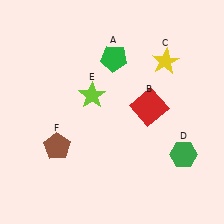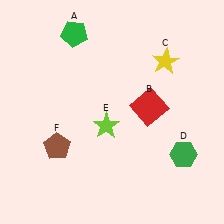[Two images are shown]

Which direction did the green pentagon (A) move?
The green pentagon (A) moved left.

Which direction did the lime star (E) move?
The lime star (E) moved down.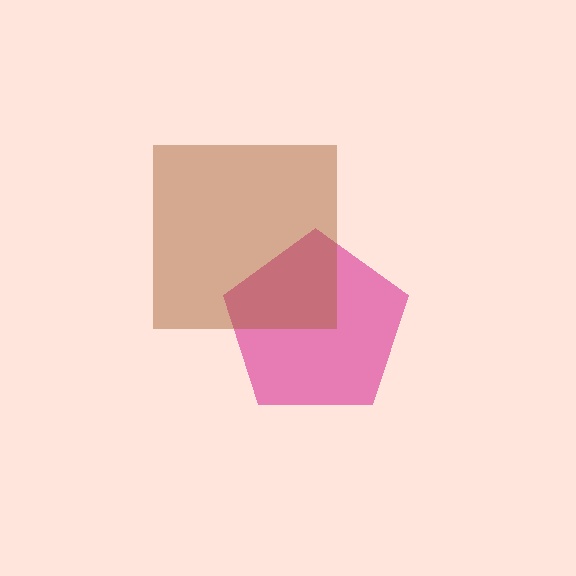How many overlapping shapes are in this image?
There are 2 overlapping shapes in the image.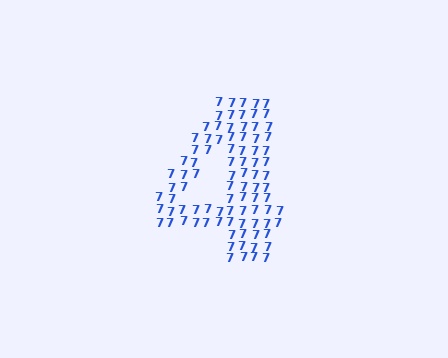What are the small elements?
The small elements are digit 7's.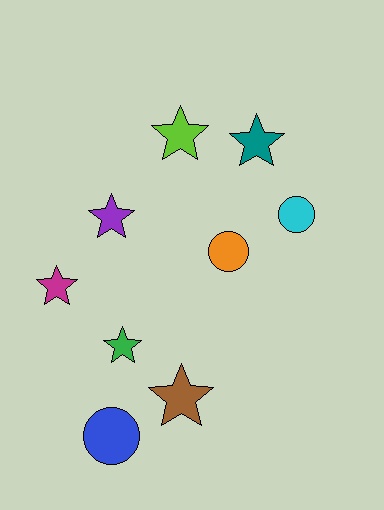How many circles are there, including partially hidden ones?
There are 3 circles.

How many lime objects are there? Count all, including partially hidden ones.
There is 1 lime object.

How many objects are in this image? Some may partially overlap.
There are 9 objects.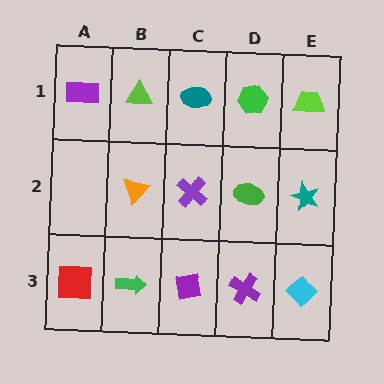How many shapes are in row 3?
5 shapes.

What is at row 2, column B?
An orange triangle.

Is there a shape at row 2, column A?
No, that cell is empty.